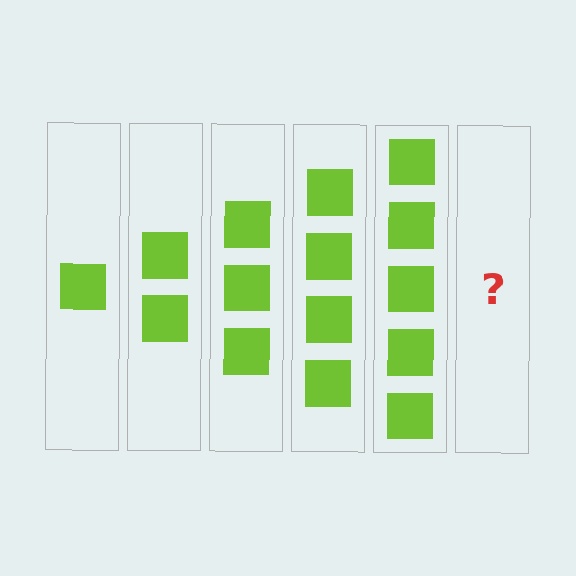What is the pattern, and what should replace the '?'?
The pattern is that each step adds one more square. The '?' should be 6 squares.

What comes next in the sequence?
The next element should be 6 squares.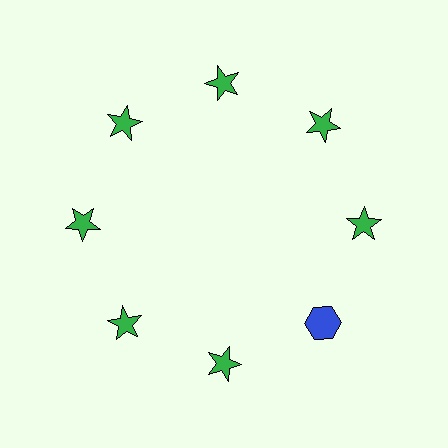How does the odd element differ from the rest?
It differs in both color (blue instead of green) and shape (hexagon instead of star).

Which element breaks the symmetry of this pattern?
The blue hexagon at roughly the 4 o'clock position breaks the symmetry. All other shapes are green stars.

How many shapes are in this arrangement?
There are 8 shapes arranged in a ring pattern.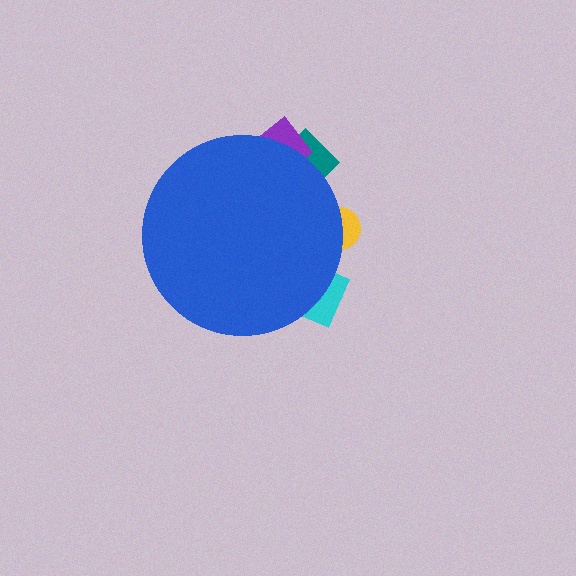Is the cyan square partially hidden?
Yes, the cyan square is partially hidden behind the blue circle.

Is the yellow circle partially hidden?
Yes, the yellow circle is partially hidden behind the blue circle.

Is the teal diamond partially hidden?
Yes, the teal diamond is partially hidden behind the blue circle.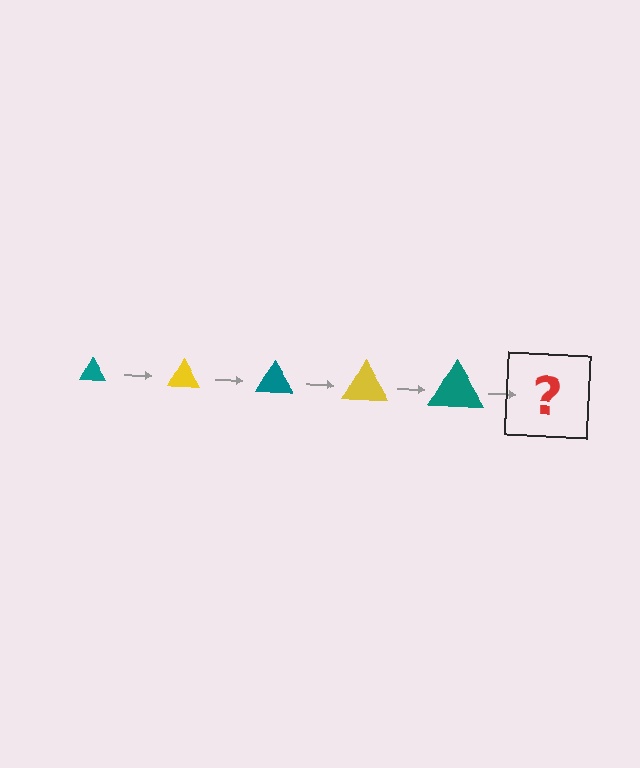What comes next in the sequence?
The next element should be a yellow triangle, larger than the previous one.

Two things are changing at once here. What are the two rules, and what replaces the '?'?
The two rules are that the triangle grows larger each step and the color cycles through teal and yellow. The '?' should be a yellow triangle, larger than the previous one.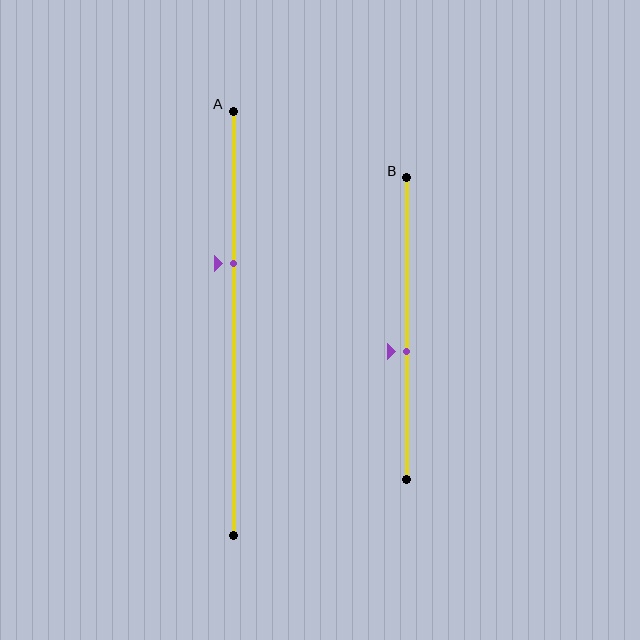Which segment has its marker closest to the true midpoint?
Segment B has its marker closest to the true midpoint.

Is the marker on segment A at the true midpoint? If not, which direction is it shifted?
No, the marker on segment A is shifted upward by about 14% of the segment length.